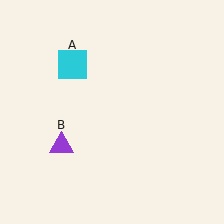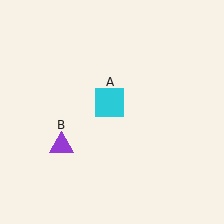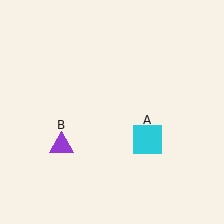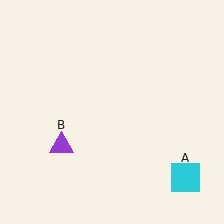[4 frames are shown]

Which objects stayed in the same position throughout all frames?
Purple triangle (object B) remained stationary.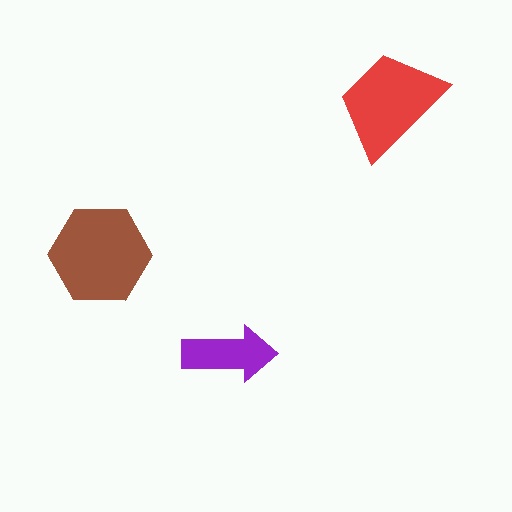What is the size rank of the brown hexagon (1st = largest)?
1st.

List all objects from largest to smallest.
The brown hexagon, the red trapezoid, the purple arrow.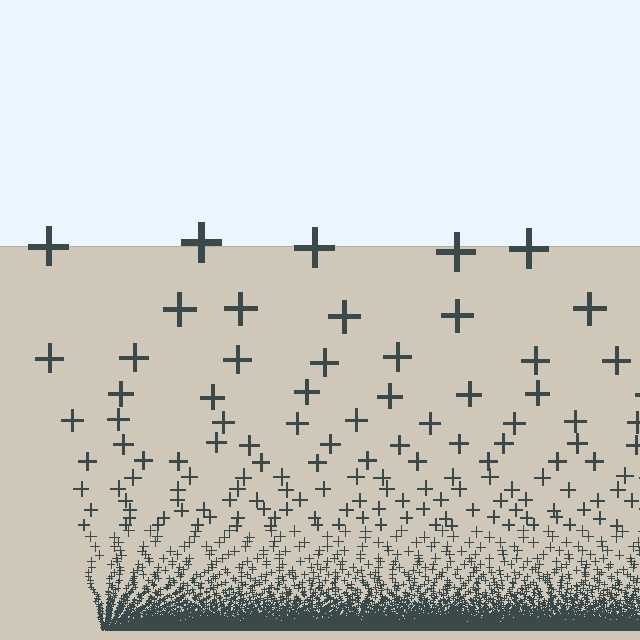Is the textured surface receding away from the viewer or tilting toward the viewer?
The surface appears to tilt toward the viewer. Texture elements get larger and sparser toward the top.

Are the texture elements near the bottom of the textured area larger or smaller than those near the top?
Smaller. The gradient is inverted — elements near the bottom are smaller and denser.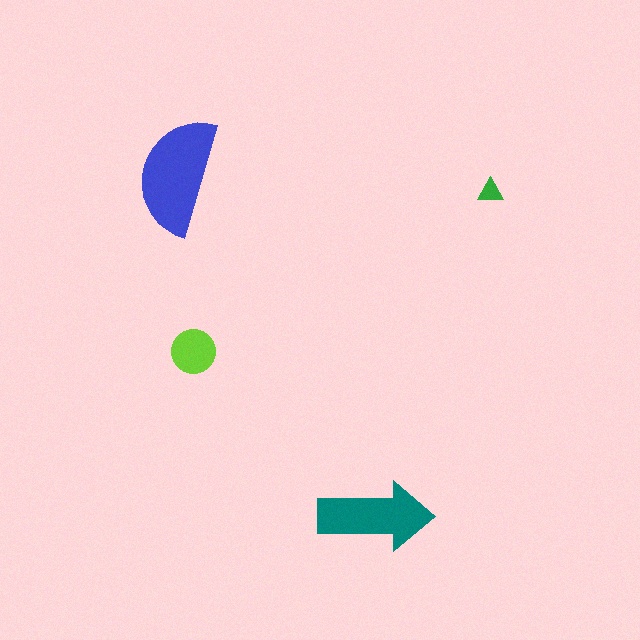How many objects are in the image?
There are 4 objects in the image.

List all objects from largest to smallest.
The blue semicircle, the teal arrow, the lime circle, the green triangle.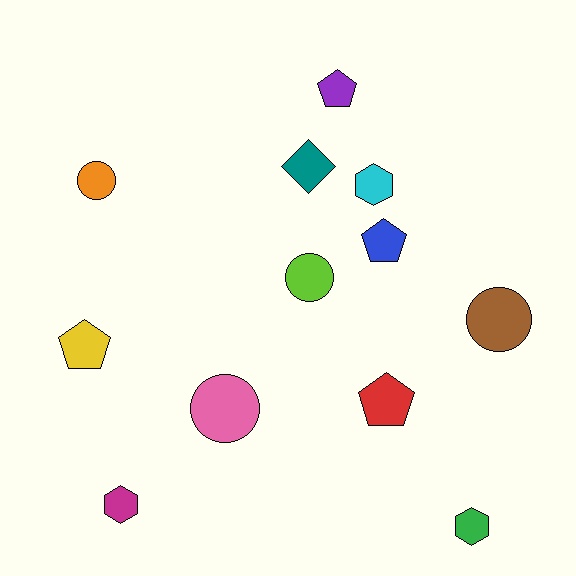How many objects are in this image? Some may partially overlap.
There are 12 objects.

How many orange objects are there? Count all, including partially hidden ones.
There is 1 orange object.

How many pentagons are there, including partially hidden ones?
There are 4 pentagons.